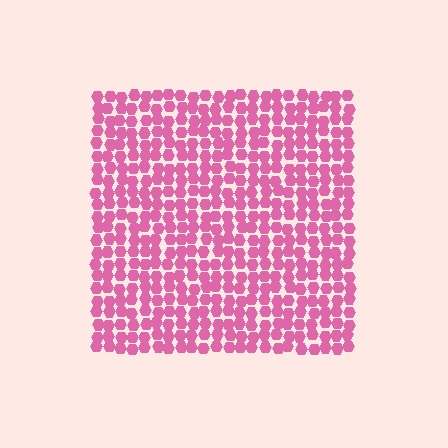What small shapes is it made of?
It is made of small hexagons.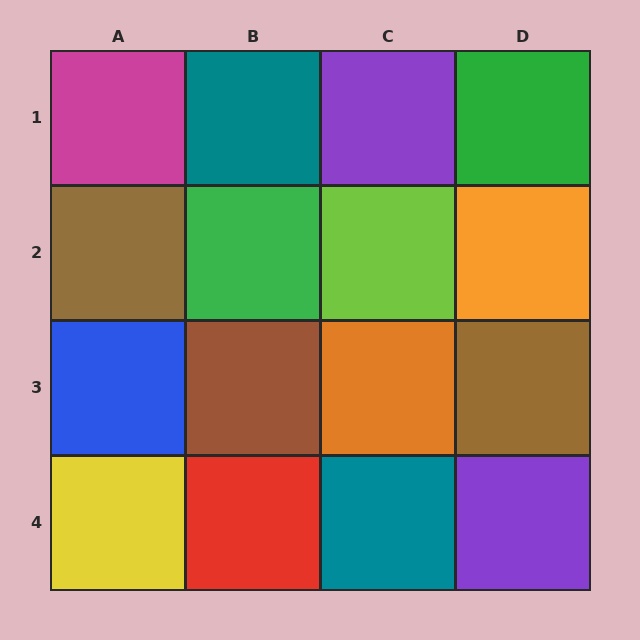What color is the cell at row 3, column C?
Orange.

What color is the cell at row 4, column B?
Red.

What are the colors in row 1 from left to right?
Magenta, teal, purple, green.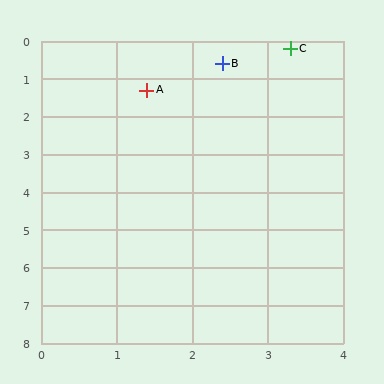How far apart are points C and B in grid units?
Points C and B are about 1.0 grid units apart.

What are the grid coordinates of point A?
Point A is at approximately (1.4, 1.3).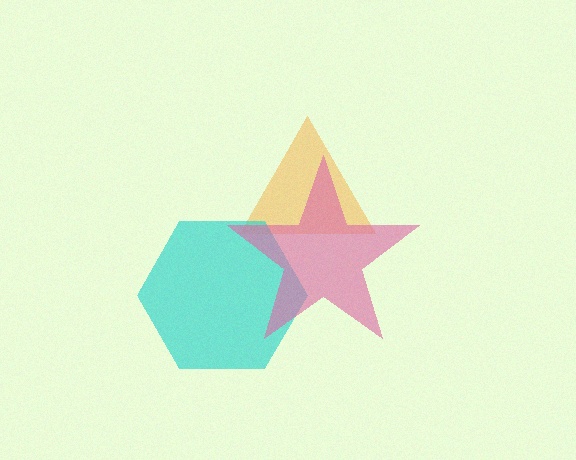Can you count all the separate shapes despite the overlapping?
Yes, there are 3 separate shapes.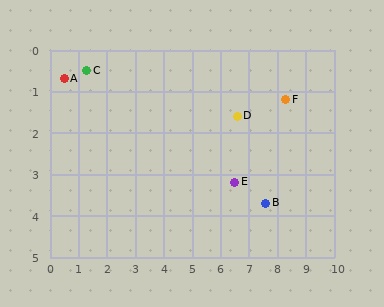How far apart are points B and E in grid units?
Points B and E are about 1.2 grid units apart.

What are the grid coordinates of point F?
Point F is at approximately (8.3, 1.2).